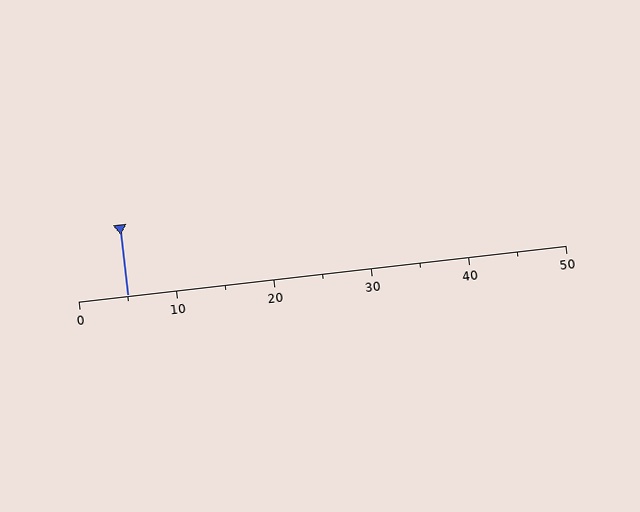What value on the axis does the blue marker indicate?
The marker indicates approximately 5.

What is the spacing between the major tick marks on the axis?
The major ticks are spaced 10 apart.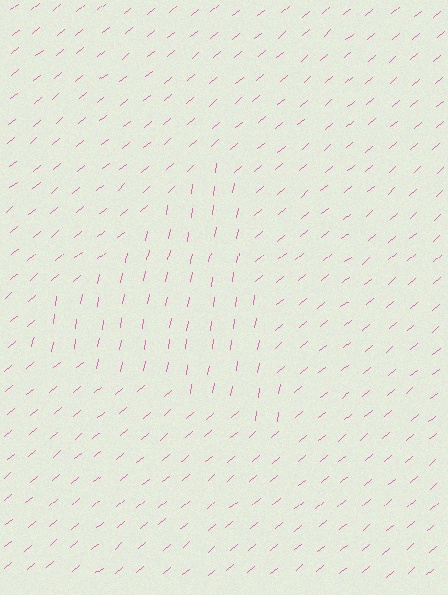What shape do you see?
I see a triangle.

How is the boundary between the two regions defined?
The boundary is defined purely by a change in line orientation (approximately 40 degrees difference). All lines are the same color and thickness.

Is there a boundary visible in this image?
Yes, there is a texture boundary formed by a change in line orientation.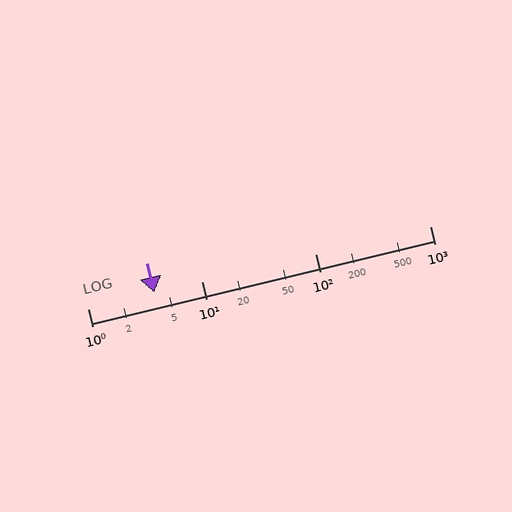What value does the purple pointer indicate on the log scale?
The pointer indicates approximately 3.8.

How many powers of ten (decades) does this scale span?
The scale spans 3 decades, from 1 to 1000.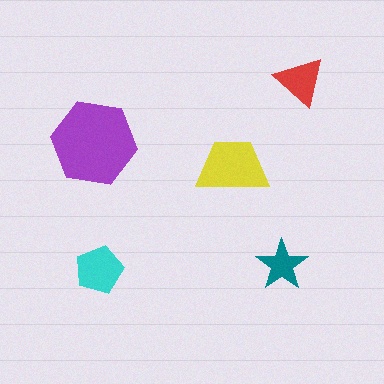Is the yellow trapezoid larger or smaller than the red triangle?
Larger.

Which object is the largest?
The purple hexagon.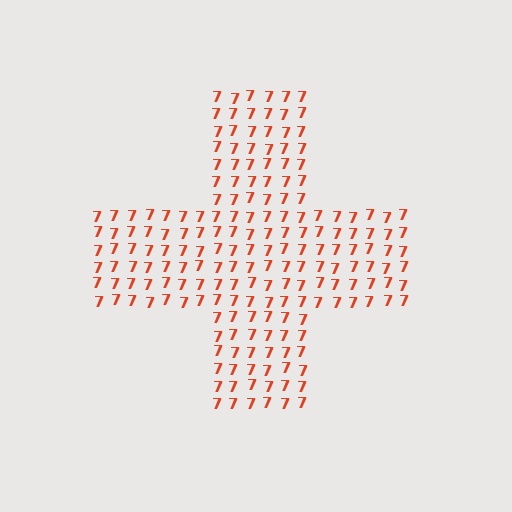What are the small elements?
The small elements are digit 7's.